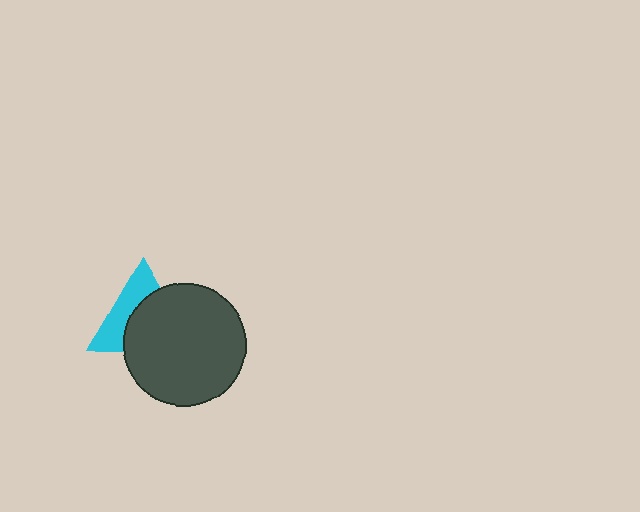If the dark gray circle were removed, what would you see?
You would see the complete cyan triangle.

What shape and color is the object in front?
The object in front is a dark gray circle.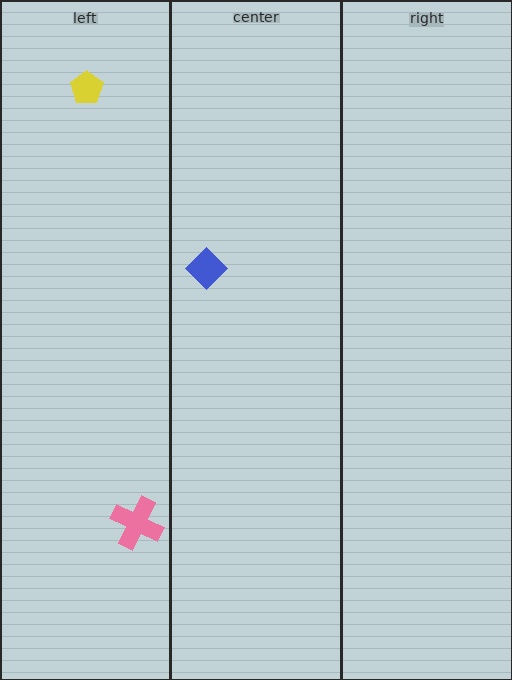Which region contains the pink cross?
The left region.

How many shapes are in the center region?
1.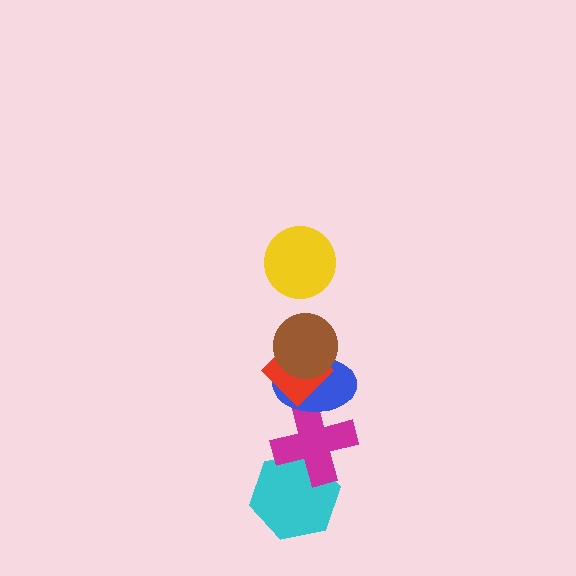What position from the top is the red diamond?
The red diamond is 3rd from the top.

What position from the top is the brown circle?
The brown circle is 2nd from the top.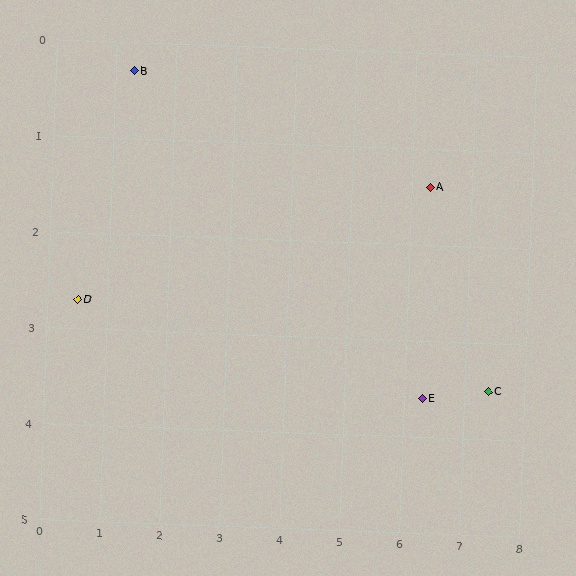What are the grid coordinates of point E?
Point E is at approximately (6.3, 3.6).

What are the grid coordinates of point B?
Point B is at approximately (1.3, 0.3).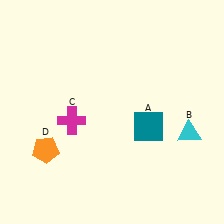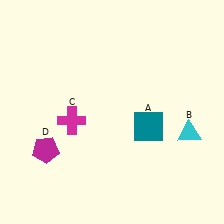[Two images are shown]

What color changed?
The pentagon (D) changed from orange in Image 1 to magenta in Image 2.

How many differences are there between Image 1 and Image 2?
There is 1 difference between the two images.